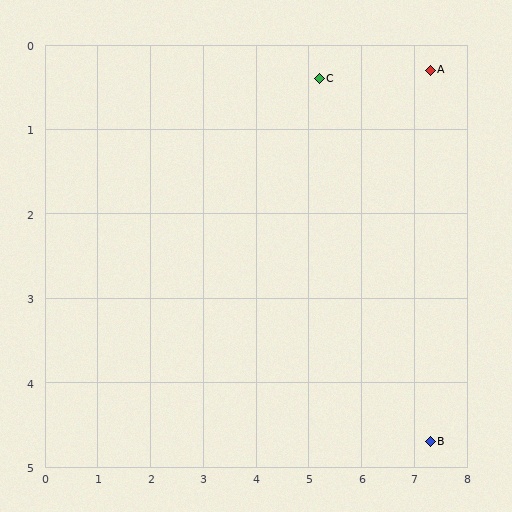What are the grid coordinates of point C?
Point C is at approximately (5.2, 0.4).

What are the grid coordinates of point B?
Point B is at approximately (7.3, 4.7).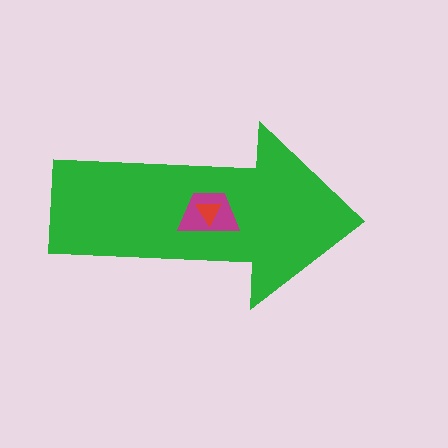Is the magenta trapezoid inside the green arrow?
Yes.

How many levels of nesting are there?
3.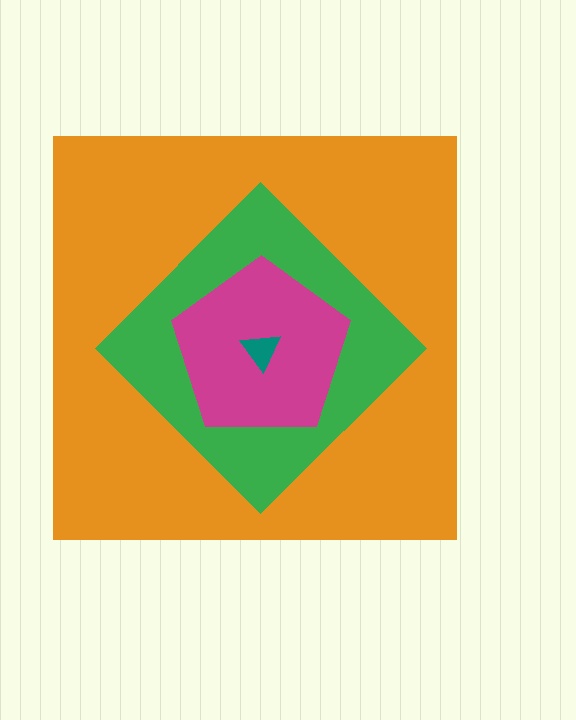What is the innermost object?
The teal triangle.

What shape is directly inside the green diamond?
The magenta pentagon.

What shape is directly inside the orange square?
The green diamond.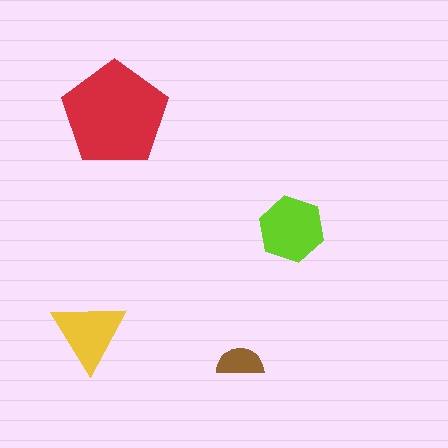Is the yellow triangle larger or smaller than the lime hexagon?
Smaller.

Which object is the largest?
The red pentagon.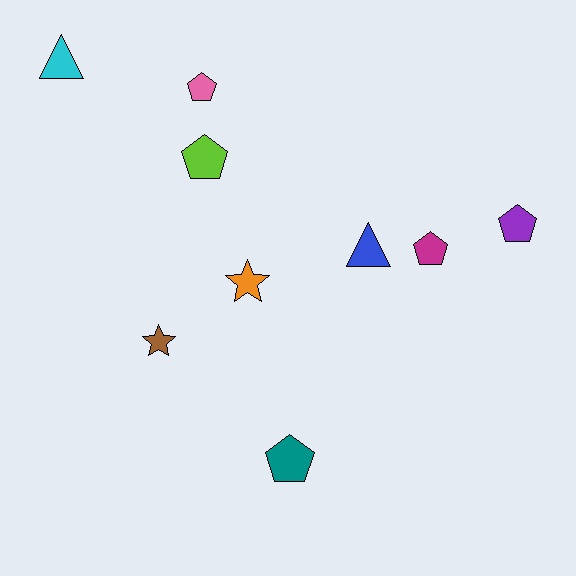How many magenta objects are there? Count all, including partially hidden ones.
There is 1 magenta object.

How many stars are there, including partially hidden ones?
There are 2 stars.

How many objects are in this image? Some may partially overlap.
There are 9 objects.